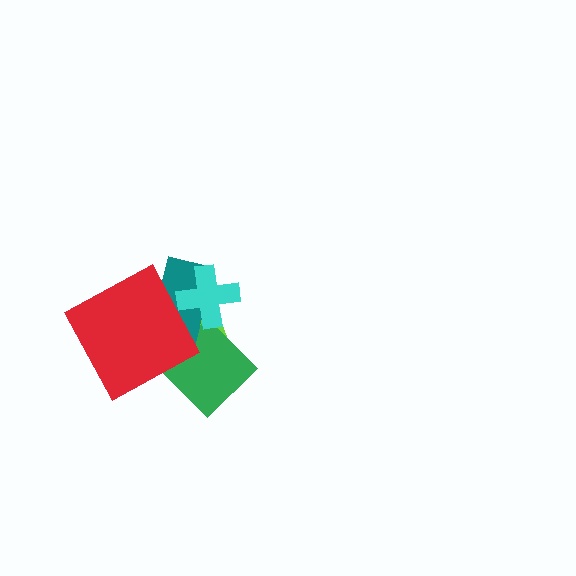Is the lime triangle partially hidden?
Yes, it is partially covered by another shape.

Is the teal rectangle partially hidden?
Yes, it is partially covered by another shape.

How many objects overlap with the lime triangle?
4 objects overlap with the lime triangle.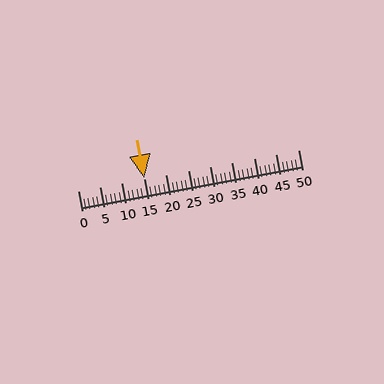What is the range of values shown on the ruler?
The ruler shows values from 0 to 50.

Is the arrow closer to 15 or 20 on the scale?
The arrow is closer to 15.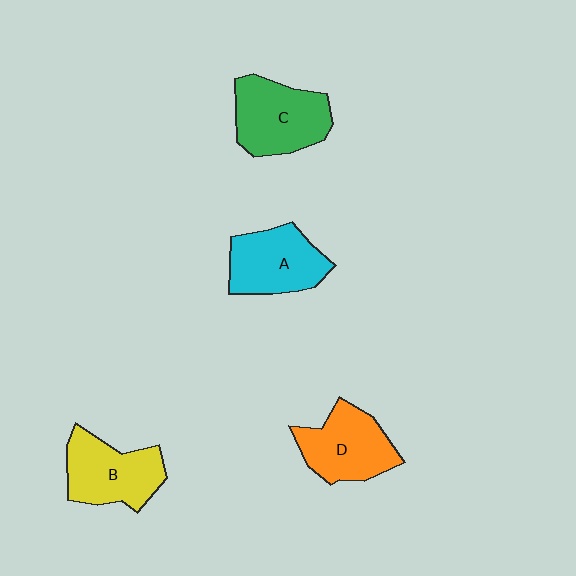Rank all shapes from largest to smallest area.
From largest to smallest: C (green), B (yellow), A (cyan), D (orange).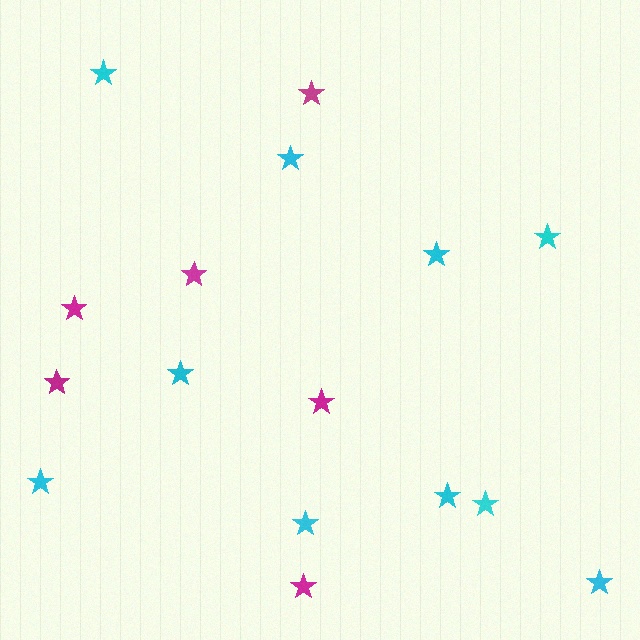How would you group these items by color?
There are 2 groups: one group of cyan stars (10) and one group of magenta stars (6).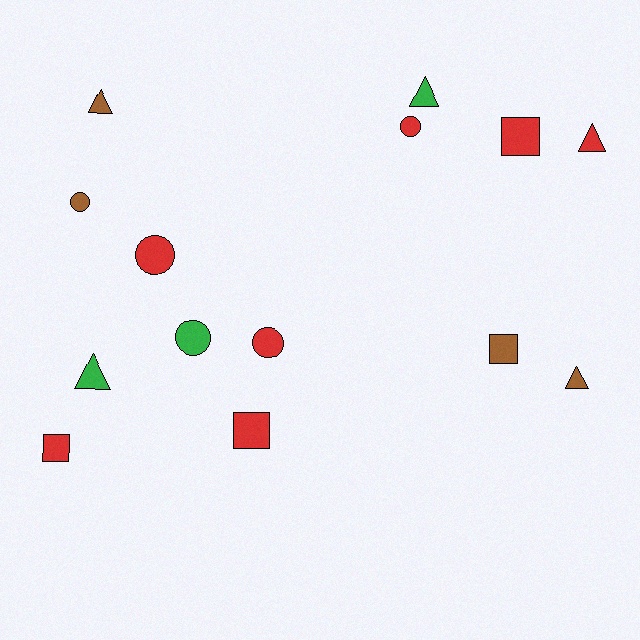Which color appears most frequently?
Red, with 7 objects.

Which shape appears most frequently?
Circle, with 5 objects.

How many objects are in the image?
There are 14 objects.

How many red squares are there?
There are 3 red squares.